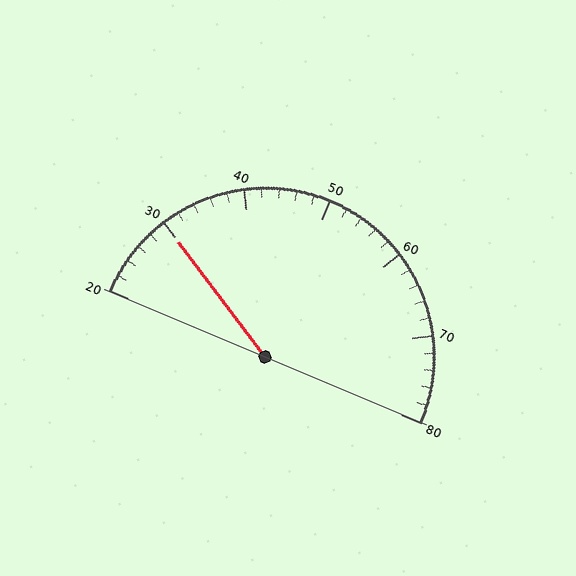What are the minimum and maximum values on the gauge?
The gauge ranges from 20 to 80.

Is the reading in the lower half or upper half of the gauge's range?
The reading is in the lower half of the range (20 to 80).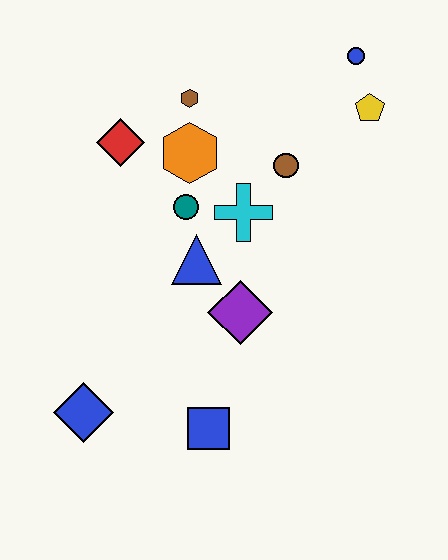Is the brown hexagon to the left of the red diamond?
No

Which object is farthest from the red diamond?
The blue square is farthest from the red diamond.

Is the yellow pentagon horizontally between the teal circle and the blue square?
No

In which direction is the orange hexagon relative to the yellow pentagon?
The orange hexagon is to the left of the yellow pentagon.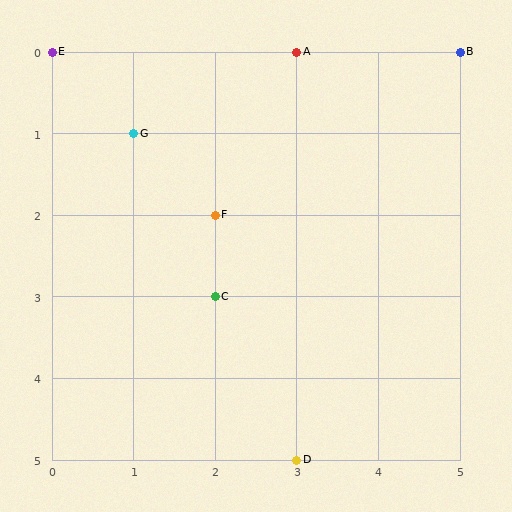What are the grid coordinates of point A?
Point A is at grid coordinates (3, 0).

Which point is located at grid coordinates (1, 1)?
Point G is at (1, 1).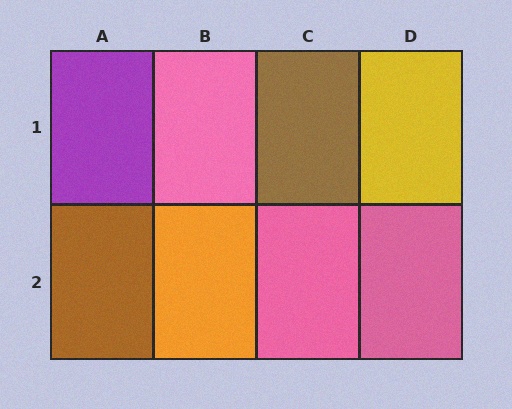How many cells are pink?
3 cells are pink.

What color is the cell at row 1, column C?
Brown.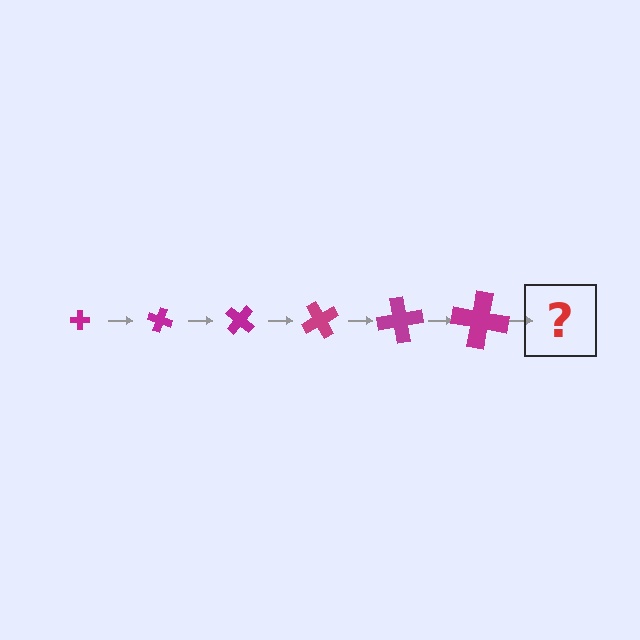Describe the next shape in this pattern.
It should be a cross, larger than the previous one and rotated 120 degrees from the start.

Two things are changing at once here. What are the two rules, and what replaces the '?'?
The two rules are that the cross grows larger each step and it rotates 20 degrees each step. The '?' should be a cross, larger than the previous one and rotated 120 degrees from the start.